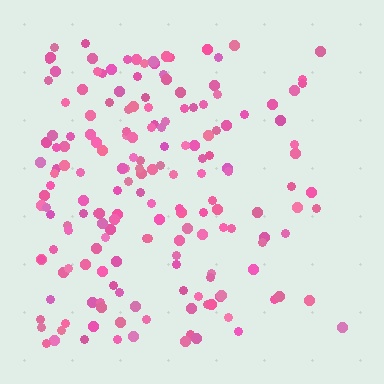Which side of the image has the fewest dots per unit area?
The right.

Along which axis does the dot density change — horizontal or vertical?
Horizontal.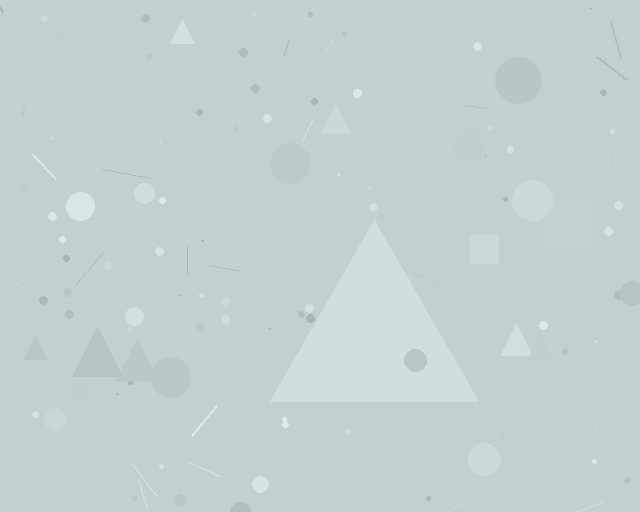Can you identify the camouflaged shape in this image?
The camouflaged shape is a triangle.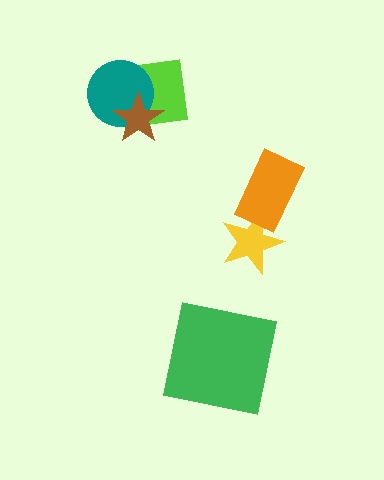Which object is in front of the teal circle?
The brown star is in front of the teal circle.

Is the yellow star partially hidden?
Yes, it is partially covered by another shape.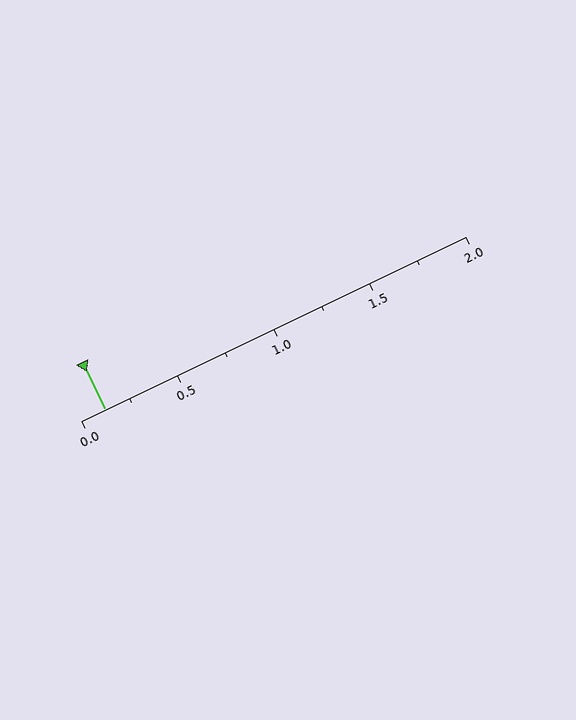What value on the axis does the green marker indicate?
The marker indicates approximately 0.12.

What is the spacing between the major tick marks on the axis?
The major ticks are spaced 0.5 apart.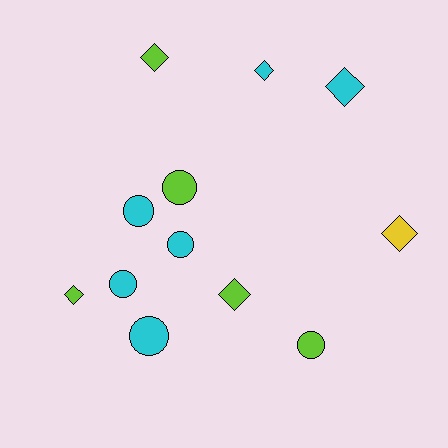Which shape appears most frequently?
Circle, with 6 objects.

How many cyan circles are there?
There are 4 cyan circles.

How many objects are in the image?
There are 12 objects.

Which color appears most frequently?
Cyan, with 6 objects.